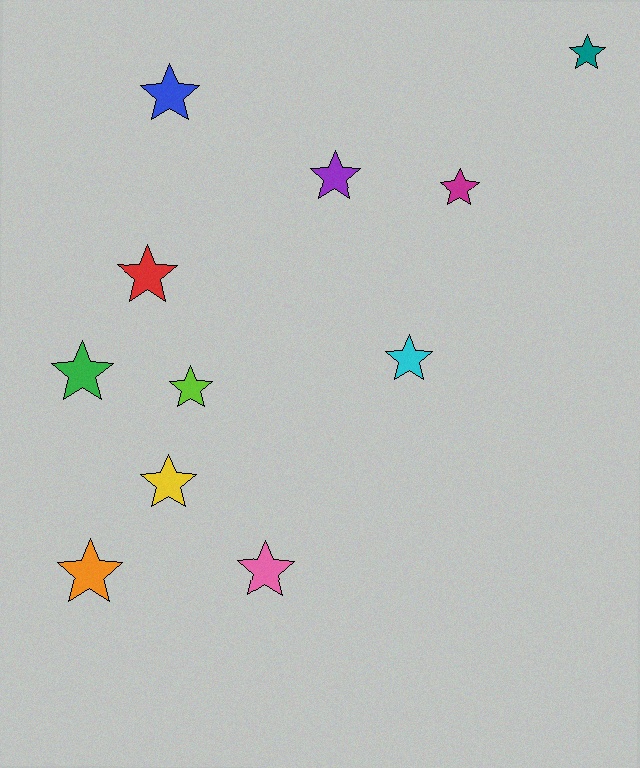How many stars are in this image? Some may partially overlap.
There are 11 stars.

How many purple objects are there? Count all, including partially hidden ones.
There is 1 purple object.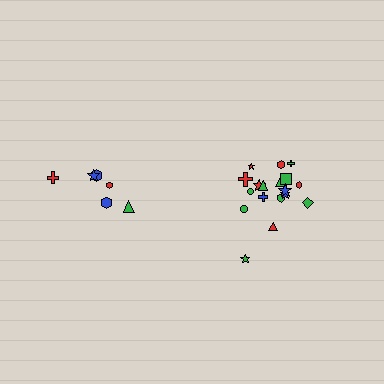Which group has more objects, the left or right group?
The right group.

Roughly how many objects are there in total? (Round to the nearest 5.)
Roughly 25 objects in total.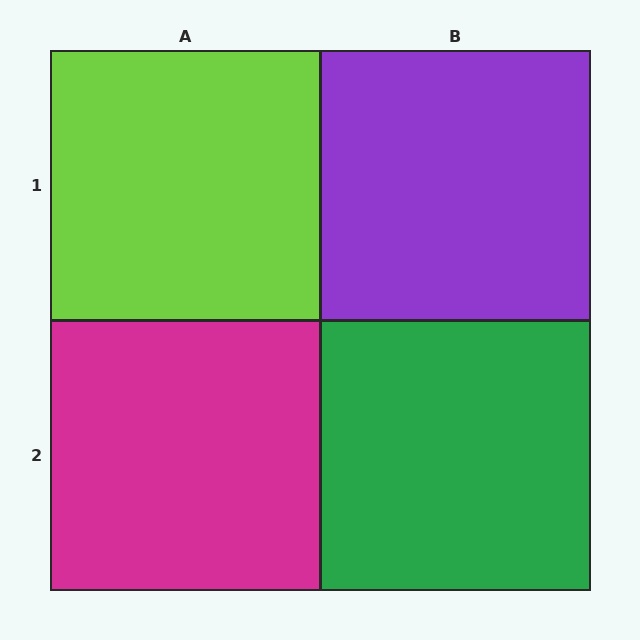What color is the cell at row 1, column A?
Lime.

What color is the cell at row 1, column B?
Purple.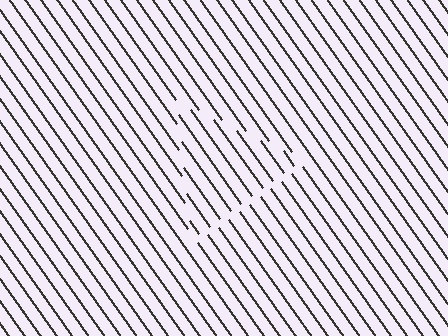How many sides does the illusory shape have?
3 sides — the line-ends trace a triangle.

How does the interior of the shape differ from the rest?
The interior of the shape contains the same grating, shifted by half a period — the contour is defined by the phase discontinuity where line-ends from the inner and outer gratings abut.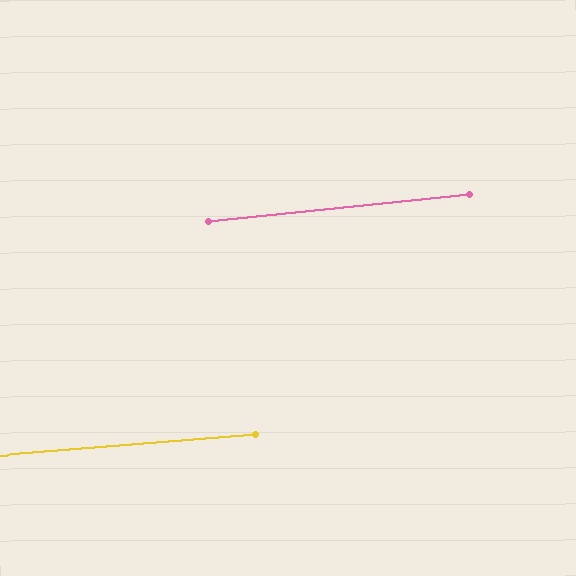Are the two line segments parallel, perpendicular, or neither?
Parallel — their directions differ by only 1.3°.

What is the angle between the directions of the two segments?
Approximately 1 degree.